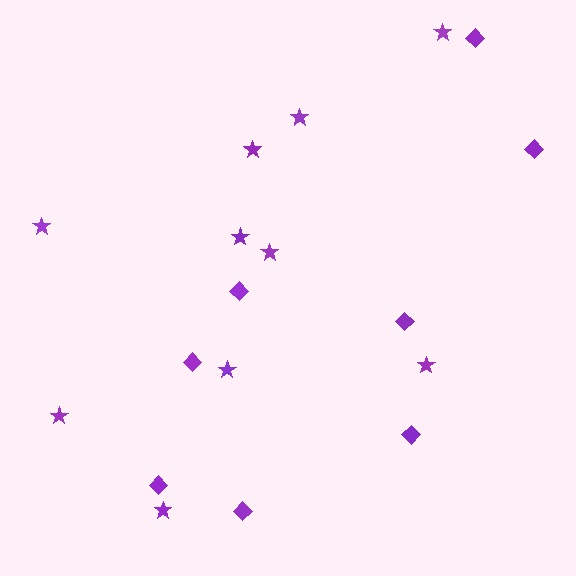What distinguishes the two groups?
There are 2 groups: one group of diamonds (8) and one group of stars (10).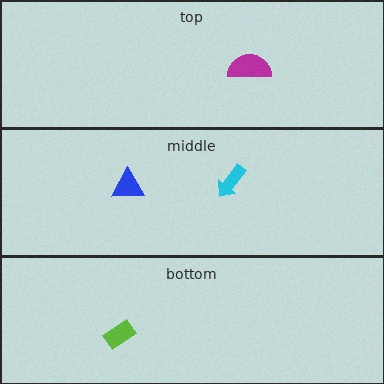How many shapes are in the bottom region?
1.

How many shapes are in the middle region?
2.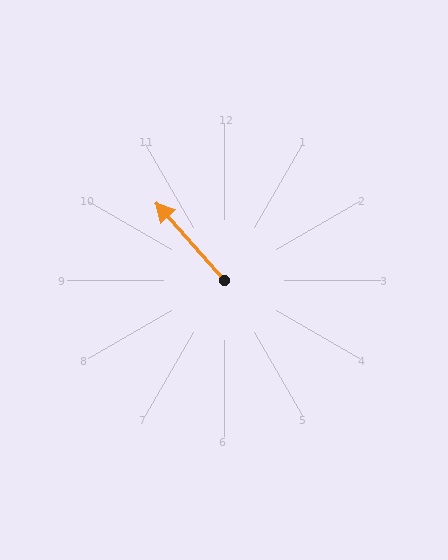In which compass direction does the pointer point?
Northwest.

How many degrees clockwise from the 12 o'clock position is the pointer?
Approximately 319 degrees.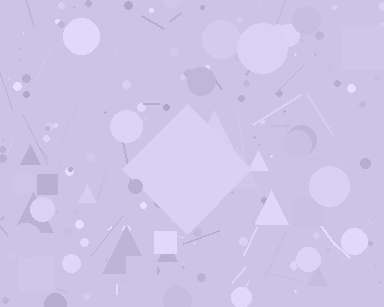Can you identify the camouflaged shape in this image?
The camouflaged shape is a diamond.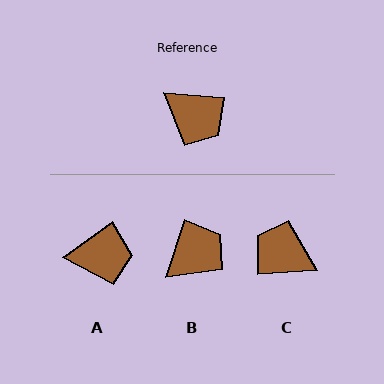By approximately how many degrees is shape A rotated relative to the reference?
Approximately 41 degrees counter-clockwise.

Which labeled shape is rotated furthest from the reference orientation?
C, about 171 degrees away.